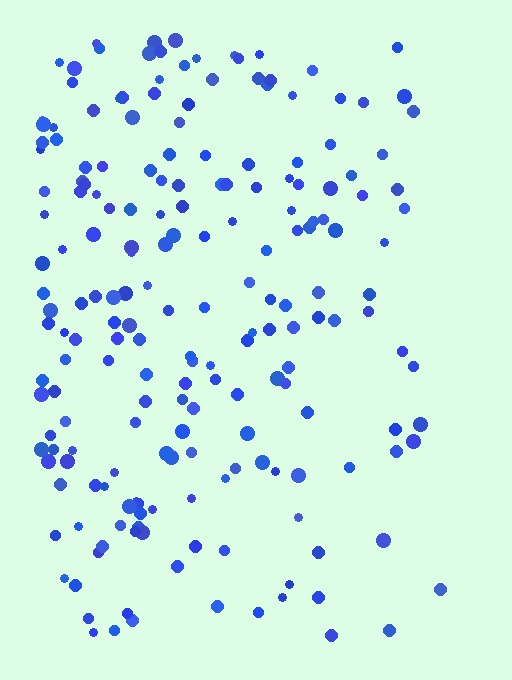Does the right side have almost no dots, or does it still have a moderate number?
Still a moderate number, just noticeably fewer than the left.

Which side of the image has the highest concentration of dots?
The left.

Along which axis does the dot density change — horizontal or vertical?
Horizontal.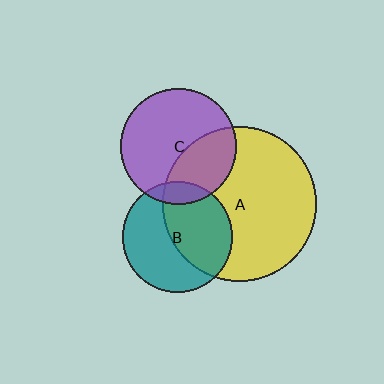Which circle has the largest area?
Circle A (yellow).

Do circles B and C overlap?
Yes.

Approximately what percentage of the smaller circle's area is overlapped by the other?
Approximately 10%.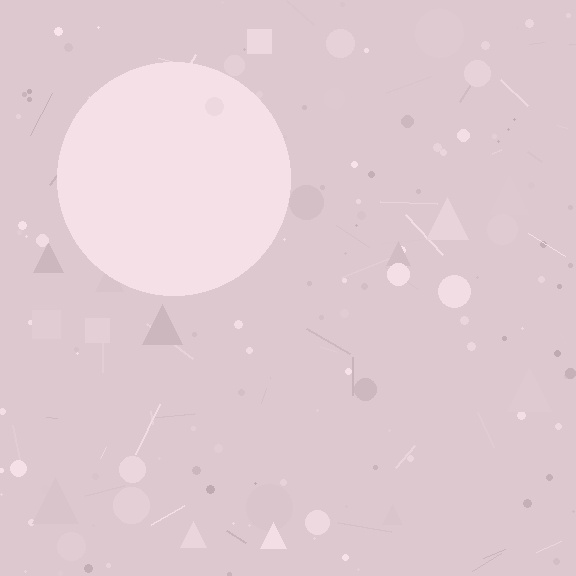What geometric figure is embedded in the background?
A circle is embedded in the background.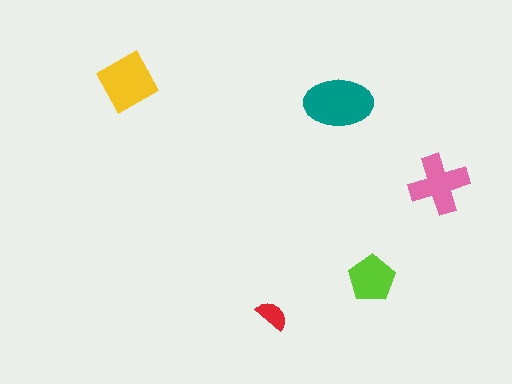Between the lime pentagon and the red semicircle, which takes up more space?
The lime pentagon.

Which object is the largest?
The teal ellipse.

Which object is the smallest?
The red semicircle.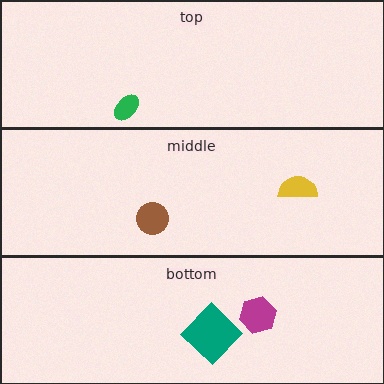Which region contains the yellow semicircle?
The middle region.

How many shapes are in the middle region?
2.